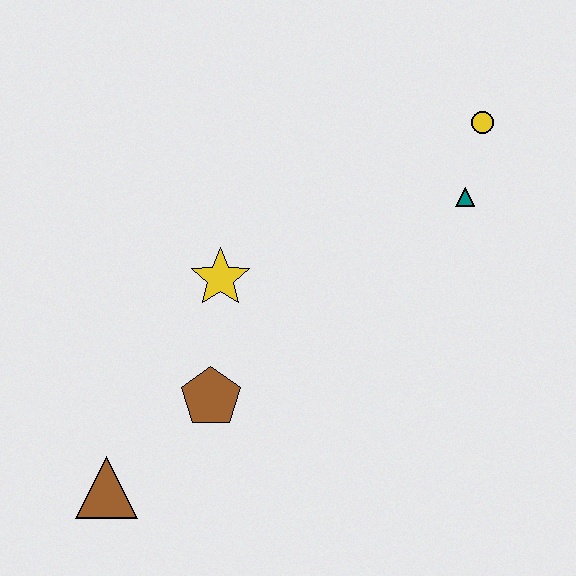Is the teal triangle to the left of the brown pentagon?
No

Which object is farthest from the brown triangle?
The yellow circle is farthest from the brown triangle.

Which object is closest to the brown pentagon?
The yellow star is closest to the brown pentagon.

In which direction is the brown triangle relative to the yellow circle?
The brown triangle is to the left of the yellow circle.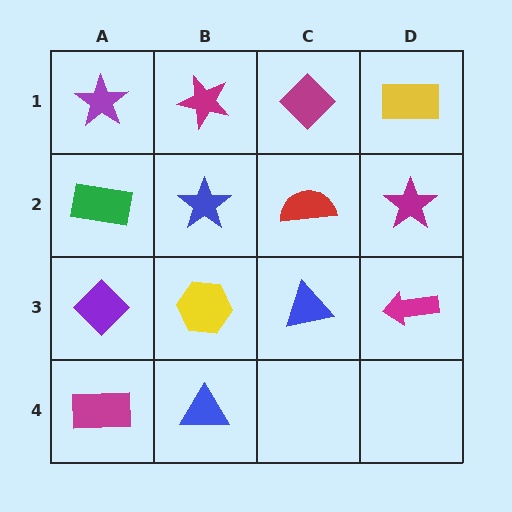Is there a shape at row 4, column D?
No, that cell is empty.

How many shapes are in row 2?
4 shapes.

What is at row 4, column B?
A blue triangle.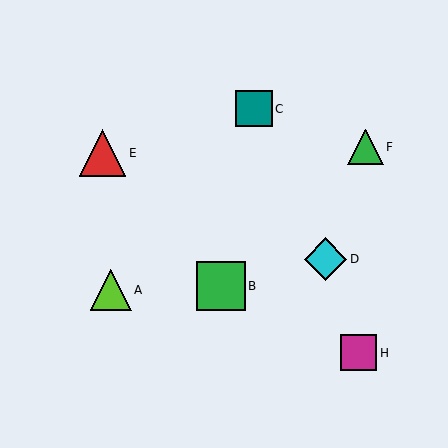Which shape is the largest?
The green square (labeled B) is the largest.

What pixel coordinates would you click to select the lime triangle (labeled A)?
Click at (111, 290) to select the lime triangle A.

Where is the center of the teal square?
The center of the teal square is at (254, 109).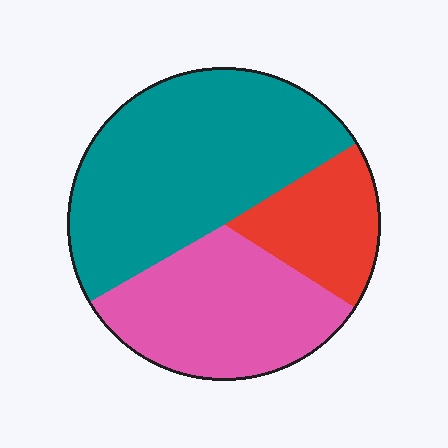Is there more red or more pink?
Pink.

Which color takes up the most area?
Teal, at roughly 50%.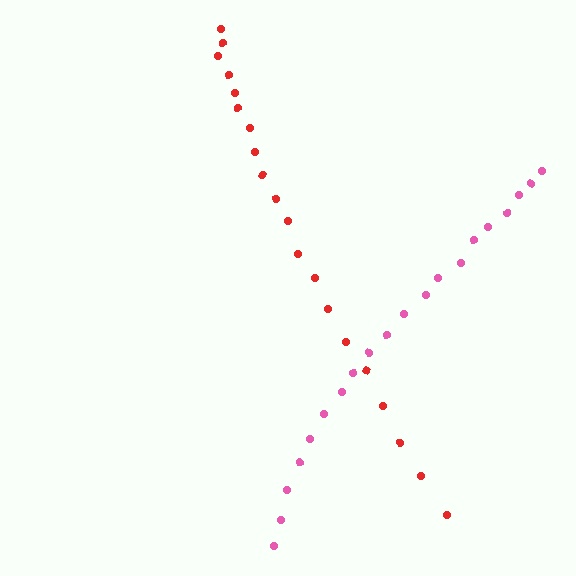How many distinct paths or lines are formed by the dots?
There are 2 distinct paths.